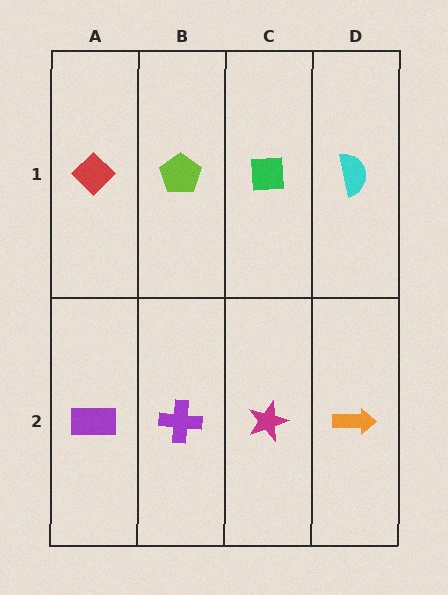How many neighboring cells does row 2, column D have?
2.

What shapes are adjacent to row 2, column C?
A green square (row 1, column C), a purple cross (row 2, column B), an orange arrow (row 2, column D).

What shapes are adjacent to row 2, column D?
A cyan semicircle (row 1, column D), a magenta star (row 2, column C).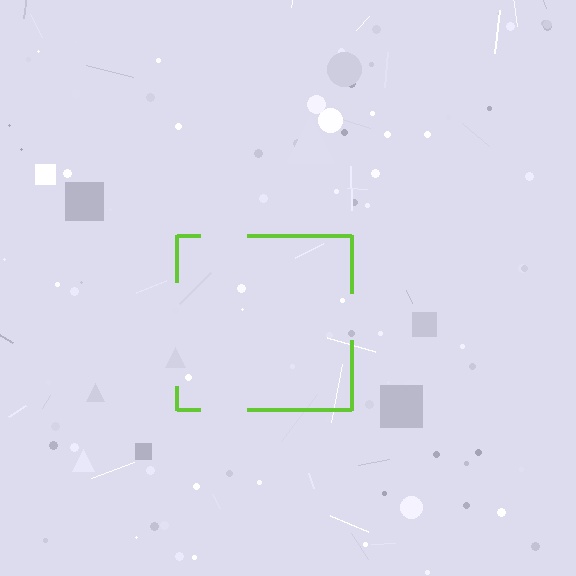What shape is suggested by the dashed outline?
The dashed outline suggests a square.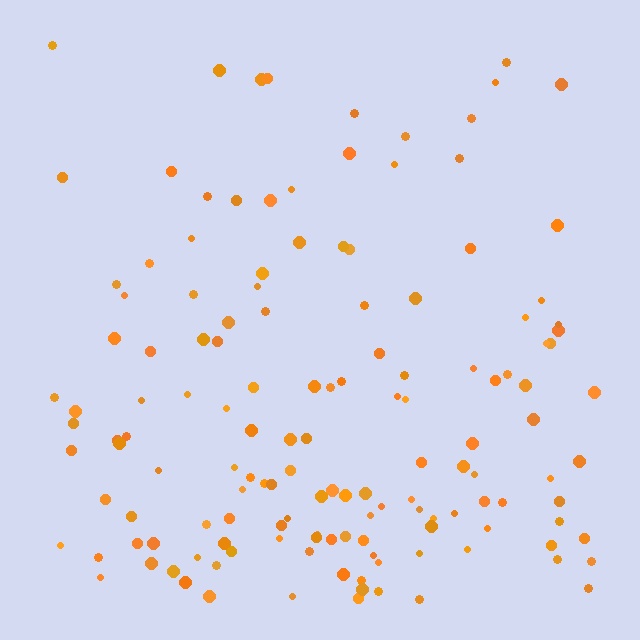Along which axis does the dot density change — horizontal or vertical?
Vertical.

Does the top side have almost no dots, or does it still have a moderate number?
Still a moderate number, just noticeably fewer than the bottom.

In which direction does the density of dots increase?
From top to bottom, with the bottom side densest.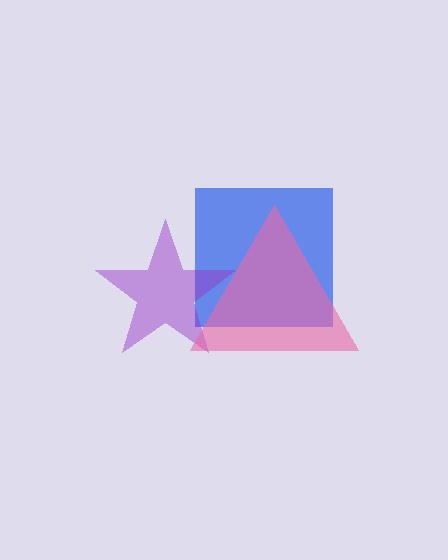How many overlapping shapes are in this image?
There are 3 overlapping shapes in the image.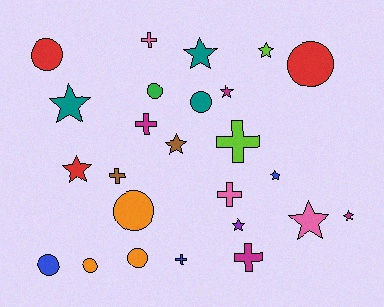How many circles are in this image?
There are 8 circles.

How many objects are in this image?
There are 25 objects.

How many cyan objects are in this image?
There are no cyan objects.